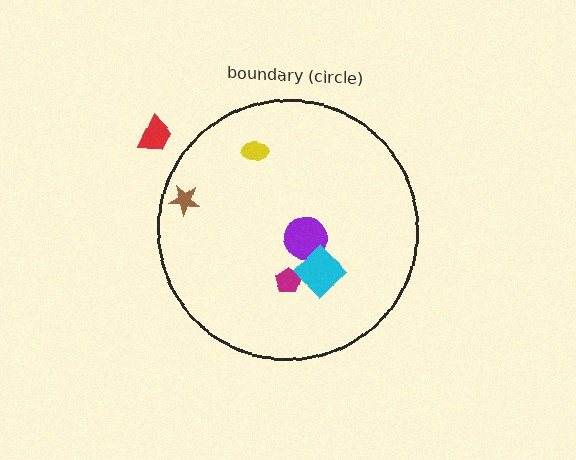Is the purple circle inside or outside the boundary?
Inside.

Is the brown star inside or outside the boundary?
Inside.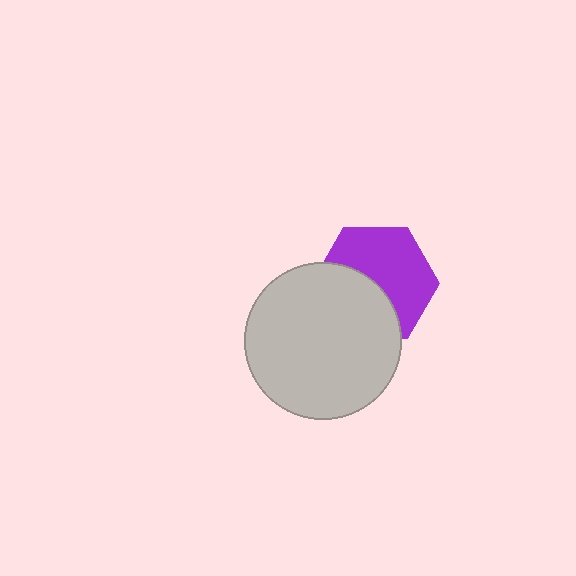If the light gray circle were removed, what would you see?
You would see the complete purple hexagon.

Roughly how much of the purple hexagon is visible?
About half of it is visible (roughly 57%).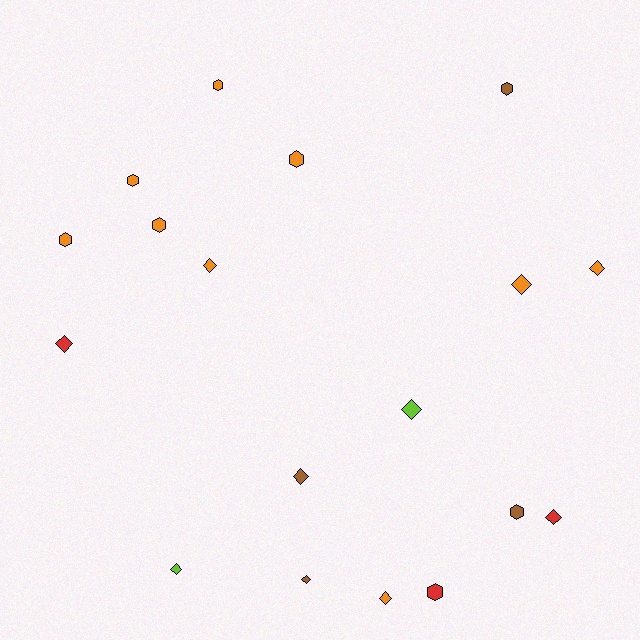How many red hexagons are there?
There is 1 red hexagon.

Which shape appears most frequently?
Diamond, with 10 objects.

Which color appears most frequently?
Orange, with 9 objects.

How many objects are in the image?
There are 18 objects.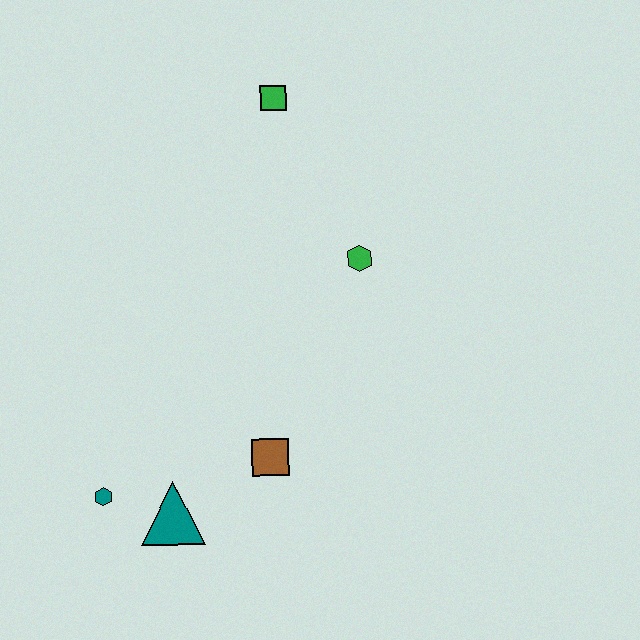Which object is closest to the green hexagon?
The green square is closest to the green hexagon.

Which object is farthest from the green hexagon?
The teal hexagon is farthest from the green hexagon.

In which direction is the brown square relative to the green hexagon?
The brown square is below the green hexagon.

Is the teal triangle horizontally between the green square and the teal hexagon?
Yes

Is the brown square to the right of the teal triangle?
Yes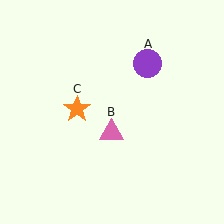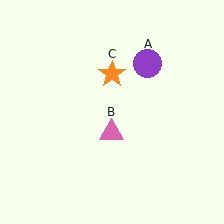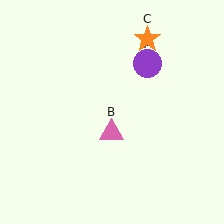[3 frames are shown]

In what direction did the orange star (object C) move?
The orange star (object C) moved up and to the right.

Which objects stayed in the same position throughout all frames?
Purple circle (object A) and pink triangle (object B) remained stationary.